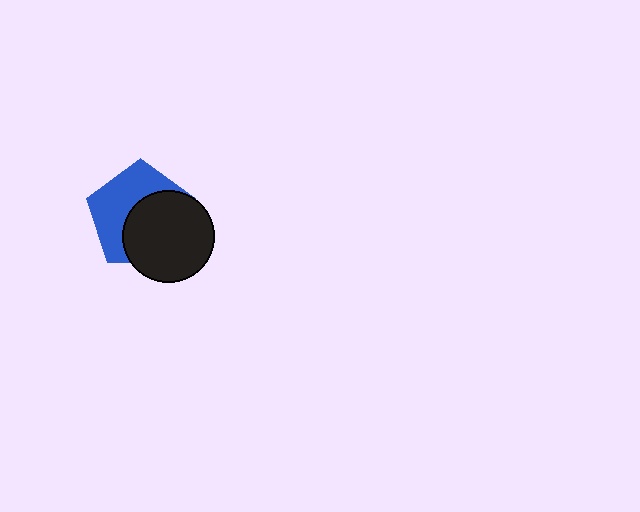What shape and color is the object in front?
The object in front is a black circle.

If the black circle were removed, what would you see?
You would see the complete blue pentagon.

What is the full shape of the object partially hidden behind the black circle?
The partially hidden object is a blue pentagon.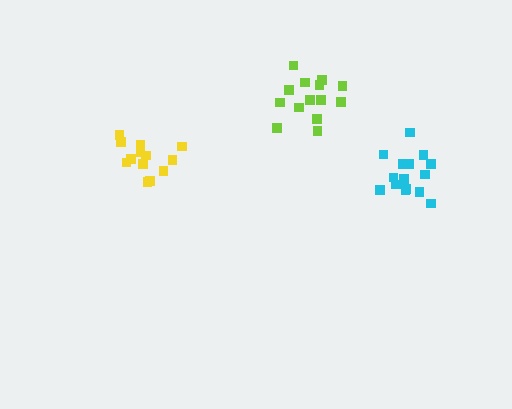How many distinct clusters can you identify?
There are 3 distinct clusters.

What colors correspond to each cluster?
The clusters are colored: cyan, lime, yellow.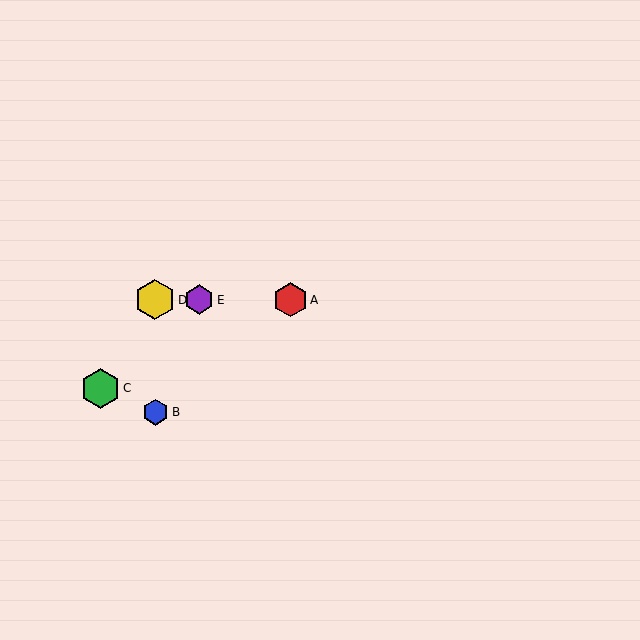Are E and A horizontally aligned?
Yes, both are at y≈300.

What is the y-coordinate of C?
Object C is at y≈388.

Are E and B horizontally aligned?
No, E is at y≈300 and B is at y≈412.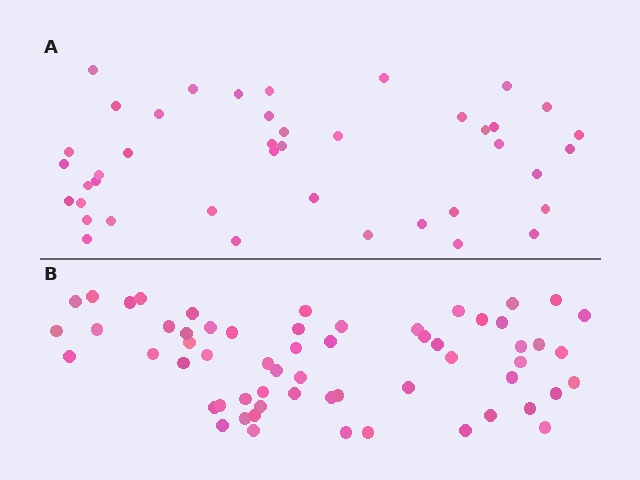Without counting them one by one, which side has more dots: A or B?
Region B (the bottom region) has more dots.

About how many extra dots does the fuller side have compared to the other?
Region B has approximately 20 more dots than region A.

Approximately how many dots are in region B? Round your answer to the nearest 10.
About 60 dots.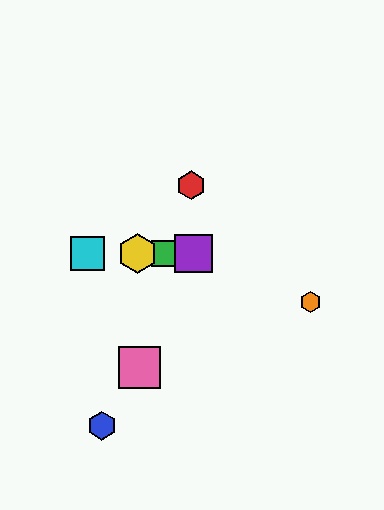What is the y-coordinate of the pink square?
The pink square is at y≈368.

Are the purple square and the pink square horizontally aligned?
No, the purple square is at y≈254 and the pink square is at y≈368.